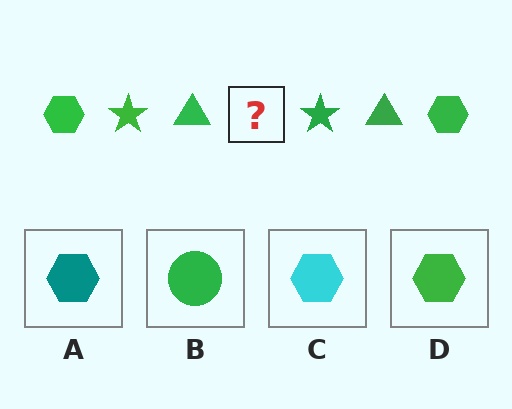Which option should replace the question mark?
Option D.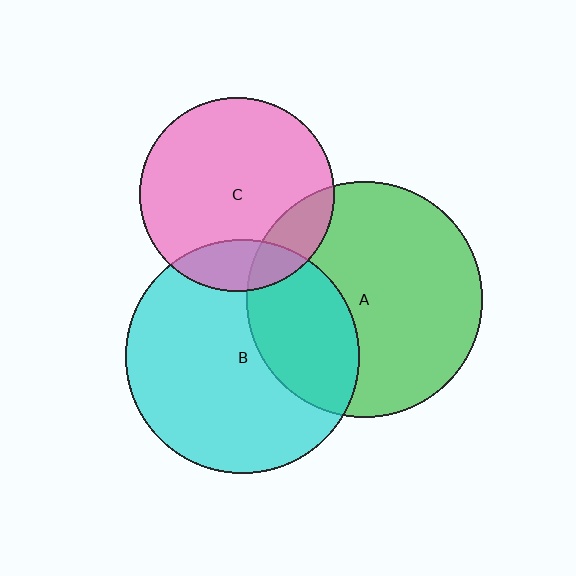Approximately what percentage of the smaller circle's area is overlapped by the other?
Approximately 15%.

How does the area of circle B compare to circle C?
Approximately 1.5 times.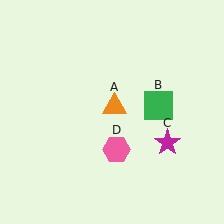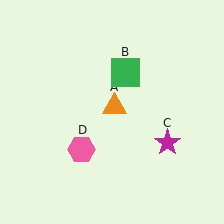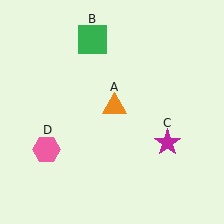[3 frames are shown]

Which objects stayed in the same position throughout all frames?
Orange triangle (object A) and magenta star (object C) remained stationary.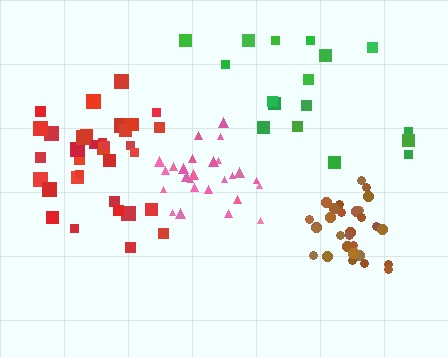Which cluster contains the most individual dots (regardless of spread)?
Red (35).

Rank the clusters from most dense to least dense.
brown, pink, red, green.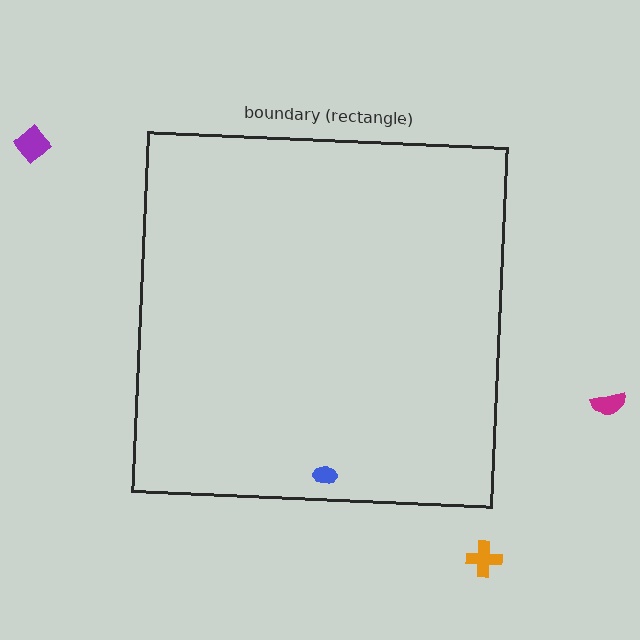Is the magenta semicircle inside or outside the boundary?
Outside.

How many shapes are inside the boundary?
1 inside, 3 outside.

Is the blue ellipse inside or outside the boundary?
Inside.